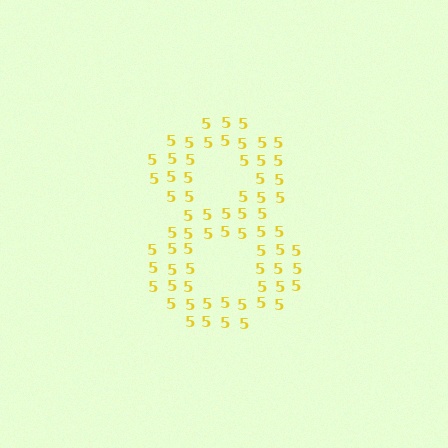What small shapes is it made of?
It is made of small digit 5's.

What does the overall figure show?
The overall figure shows the digit 8.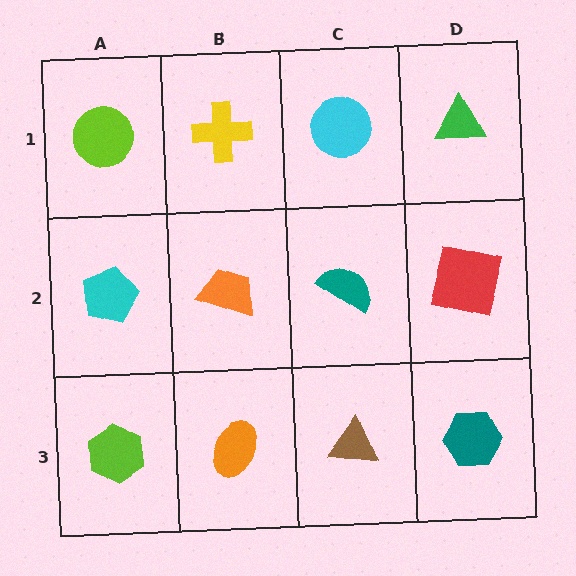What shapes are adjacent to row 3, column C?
A teal semicircle (row 2, column C), an orange ellipse (row 3, column B), a teal hexagon (row 3, column D).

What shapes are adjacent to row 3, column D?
A red square (row 2, column D), a brown triangle (row 3, column C).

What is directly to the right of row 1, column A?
A yellow cross.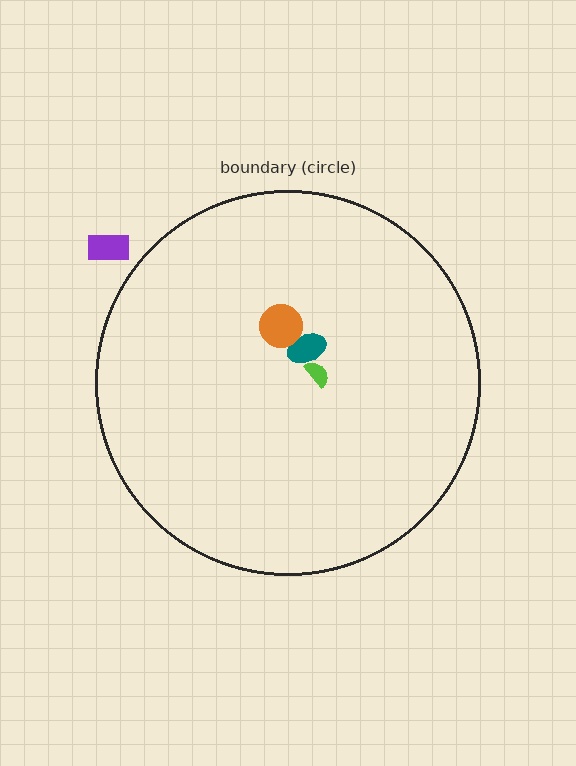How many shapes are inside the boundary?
3 inside, 1 outside.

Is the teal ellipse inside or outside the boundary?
Inside.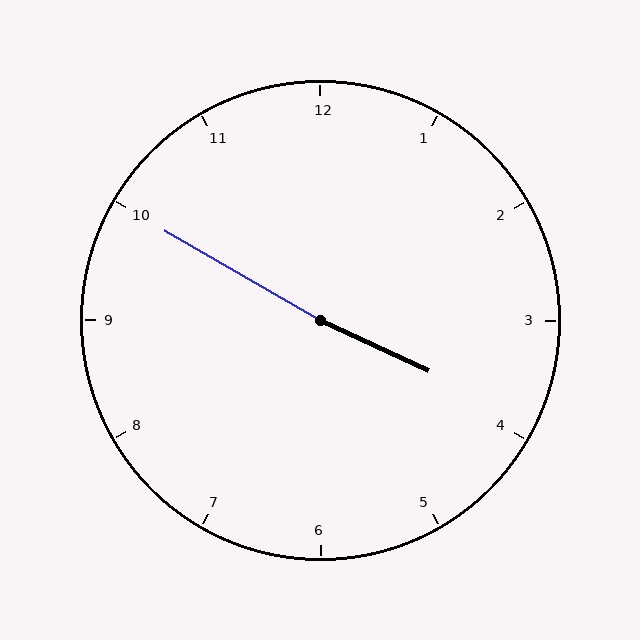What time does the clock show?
3:50.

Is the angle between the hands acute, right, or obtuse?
It is obtuse.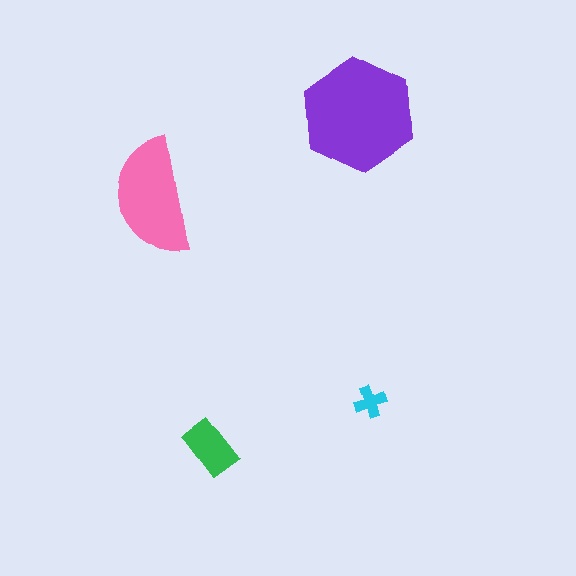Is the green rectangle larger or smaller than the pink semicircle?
Smaller.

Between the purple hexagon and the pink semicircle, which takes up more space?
The purple hexagon.